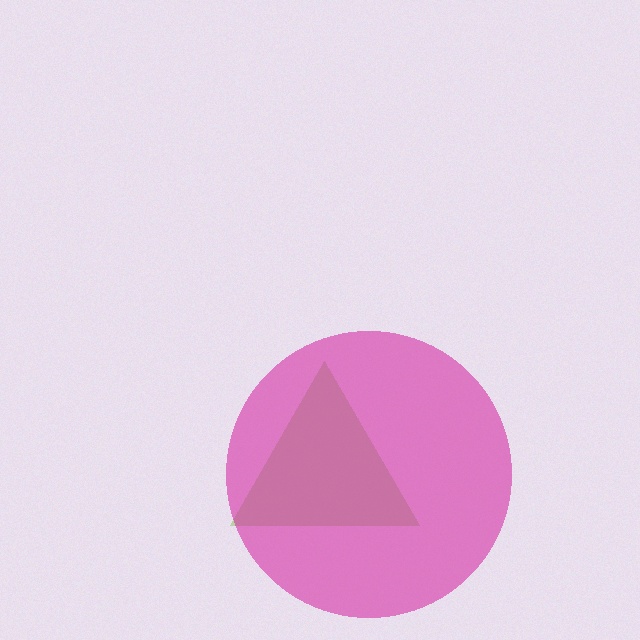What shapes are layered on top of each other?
The layered shapes are: a lime triangle, a magenta circle.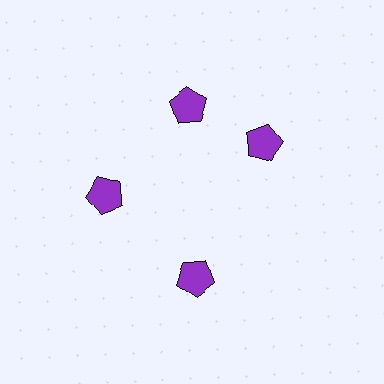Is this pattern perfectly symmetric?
No. The 4 purple pentagons are arranged in a ring, but one element near the 3 o'clock position is rotated out of alignment along the ring, breaking the 4-fold rotational symmetry.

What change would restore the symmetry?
The symmetry would be restored by rotating it back into even spacing with its neighbors so that all 4 pentagons sit at equal angles and equal distance from the center.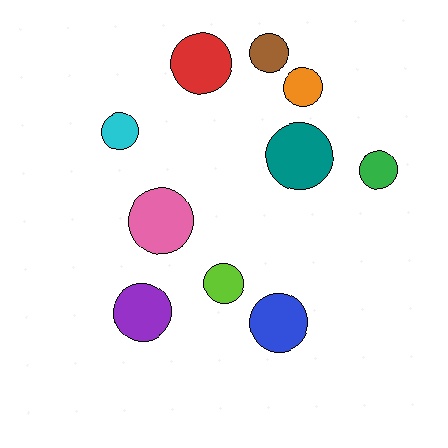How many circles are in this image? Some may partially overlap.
There are 10 circles.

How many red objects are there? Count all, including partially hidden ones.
There is 1 red object.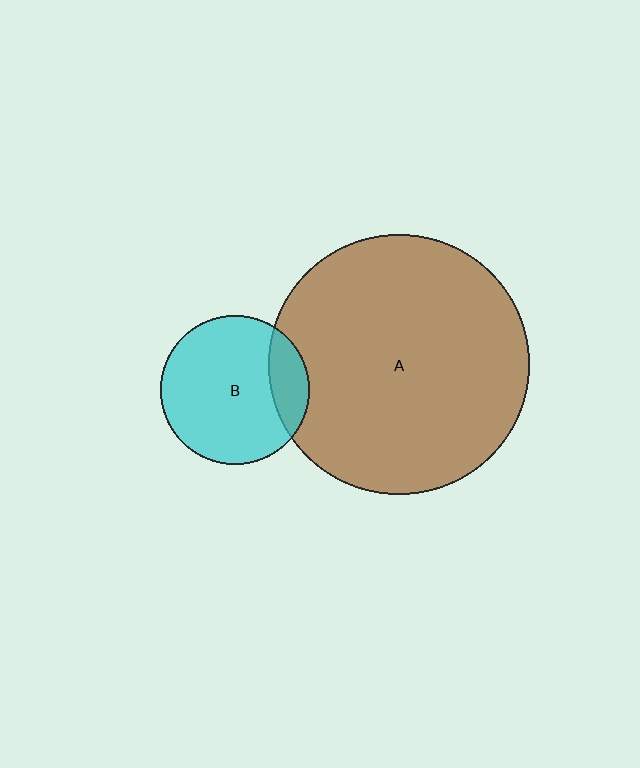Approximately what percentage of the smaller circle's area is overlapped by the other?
Approximately 20%.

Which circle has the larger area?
Circle A (brown).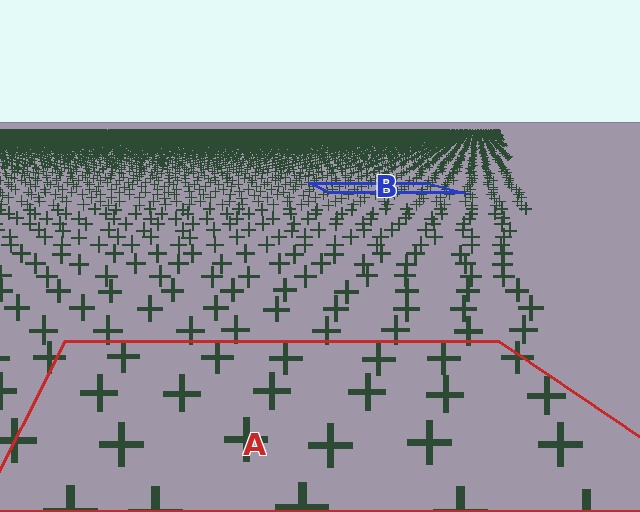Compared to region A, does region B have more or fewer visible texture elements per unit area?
Region B has more texture elements per unit area — they are packed more densely because it is farther away.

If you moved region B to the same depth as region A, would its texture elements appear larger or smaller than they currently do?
They would appear larger. At a closer depth, the same texture elements are projected at a bigger on-screen size.